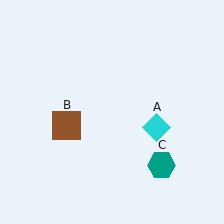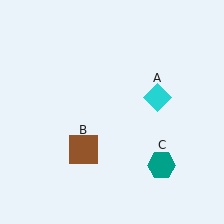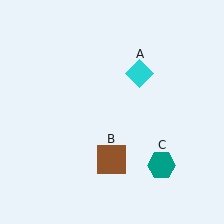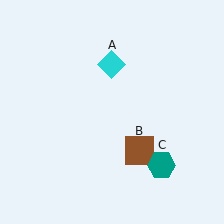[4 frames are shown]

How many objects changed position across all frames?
2 objects changed position: cyan diamond (object A), brown square (object B).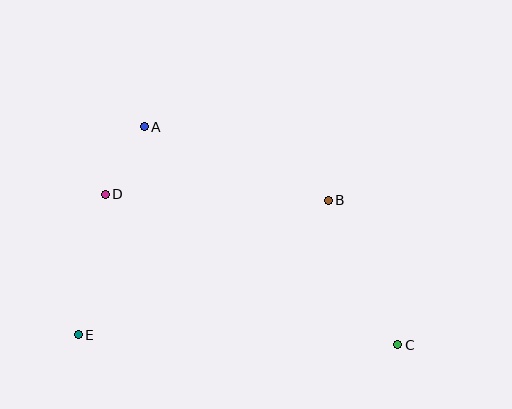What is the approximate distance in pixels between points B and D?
The distance between B and D is approximately 223 pixels.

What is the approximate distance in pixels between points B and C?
The distance between B and C is approximately 160 pixels.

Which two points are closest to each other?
Points A and D are closest to each other.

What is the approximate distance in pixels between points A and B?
The distance between A and B is approximately 198 pixels.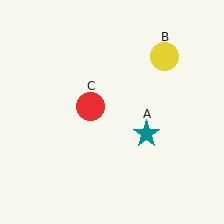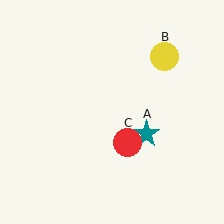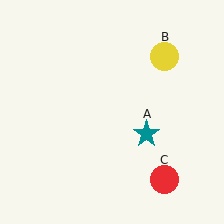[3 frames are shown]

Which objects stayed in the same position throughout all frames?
Teal star (object A) and yellow circle (object B) remained stationary.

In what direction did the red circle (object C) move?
The red circle (object C) moved down and to the right.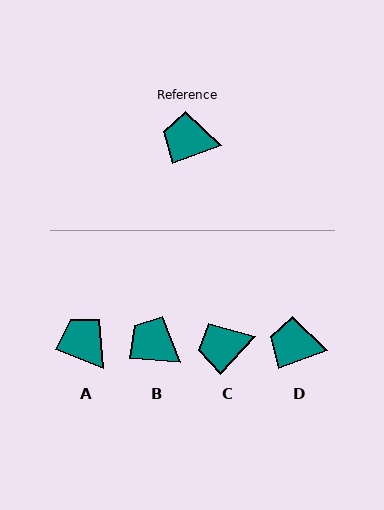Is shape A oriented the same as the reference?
No, it is off by about 42 degrees.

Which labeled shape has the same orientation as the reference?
D.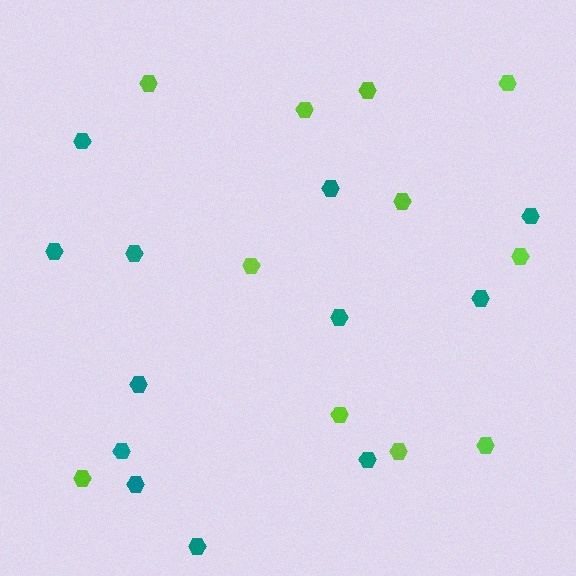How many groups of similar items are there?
There are 2 groups: one group of teal hexagons (12) and one group of lime hexagons (11).